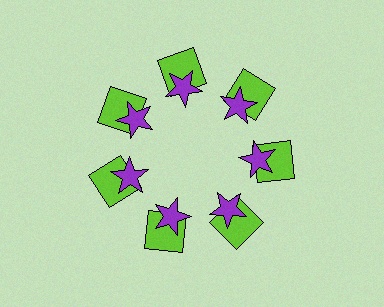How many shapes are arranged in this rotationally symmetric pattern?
There are 14 shapes, arranged in 7 groups of 2.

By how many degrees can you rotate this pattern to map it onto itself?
The pattern maps onto itself every 51 degrees of rotation.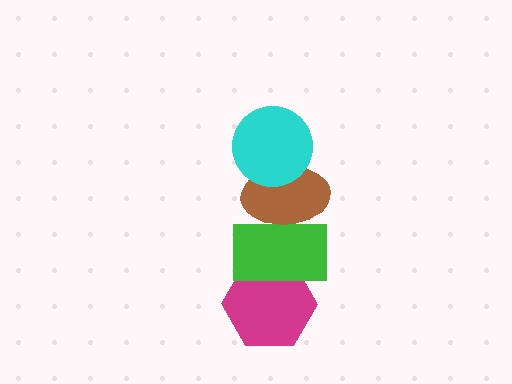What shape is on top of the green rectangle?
The brown ellipse is on top of the green rectangle.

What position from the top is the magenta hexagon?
The magenta hexagon is 4th from the top.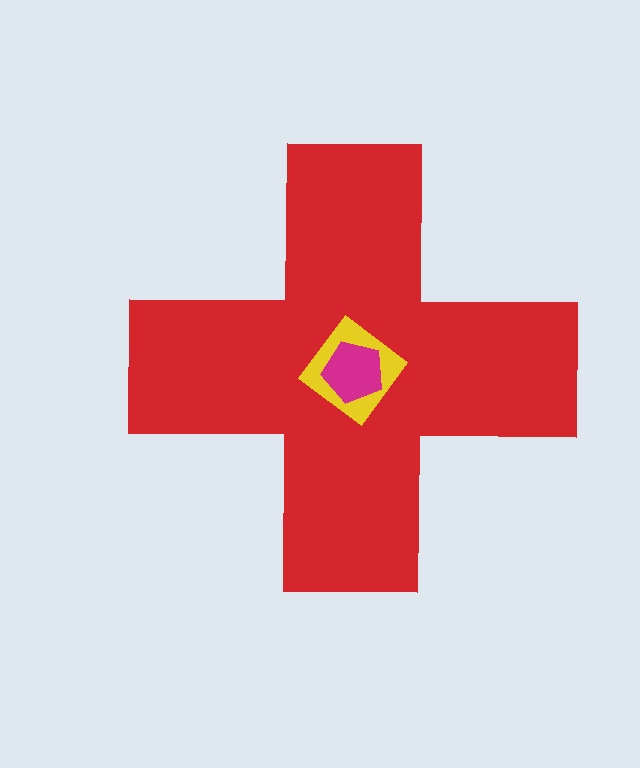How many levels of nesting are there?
3.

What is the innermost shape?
The magenta pentagon.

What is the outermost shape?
The red cross.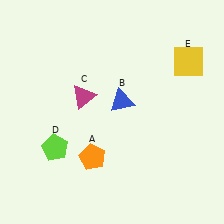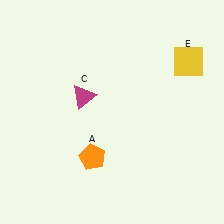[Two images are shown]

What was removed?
The blue triangle (B), the lime pentagon (D) were removed in Image 2.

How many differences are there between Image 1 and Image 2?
There are 2 differences between the two images.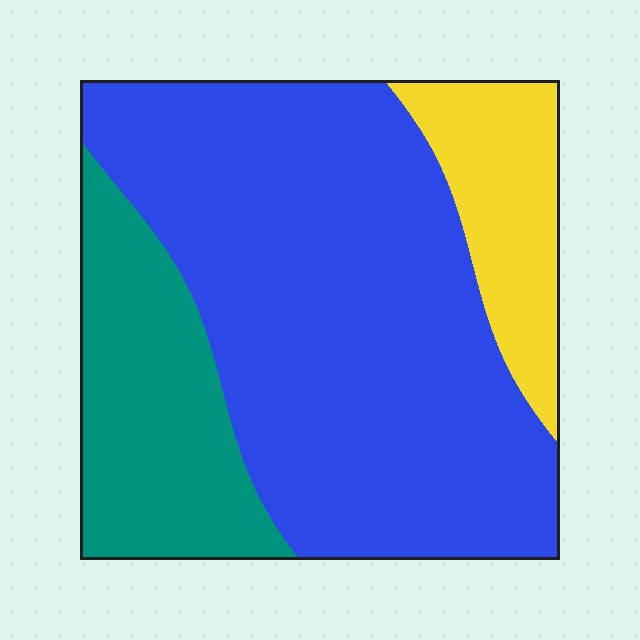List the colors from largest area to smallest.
From largest to smallest: blue, teal, yellow.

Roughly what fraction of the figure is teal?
Teal covers roughly 20% of the figure.